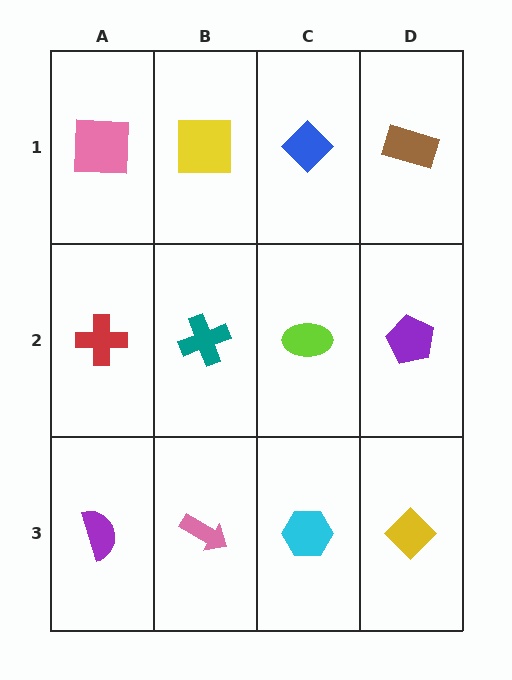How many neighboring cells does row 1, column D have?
2.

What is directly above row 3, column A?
A red cross.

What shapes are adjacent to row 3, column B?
A teal cross (row 2, column B), a purple semicircle (row 3, column A), a cyan hexagon (row 3, column C).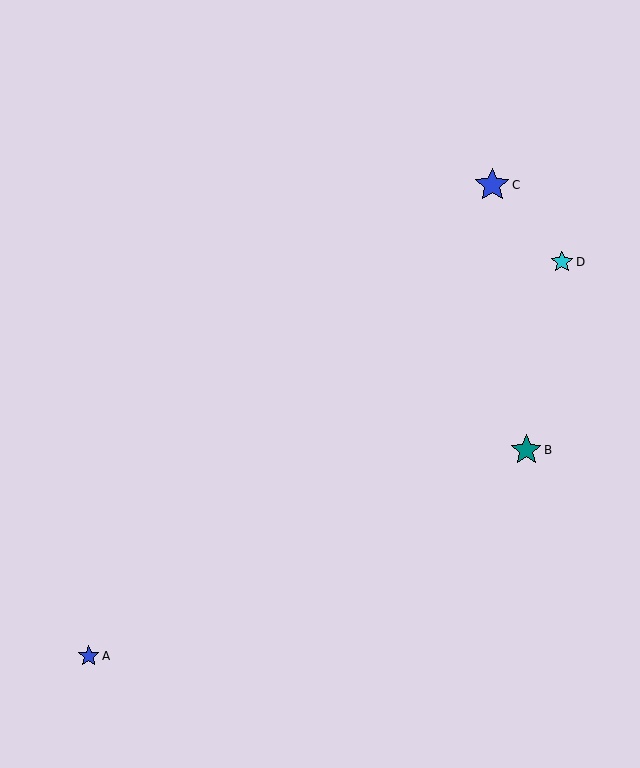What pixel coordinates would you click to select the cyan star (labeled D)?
Click at (562, 262) to select the cyan star D.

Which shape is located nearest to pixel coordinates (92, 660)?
The blue star (labeled A) at (89, 656) is nearest to that location.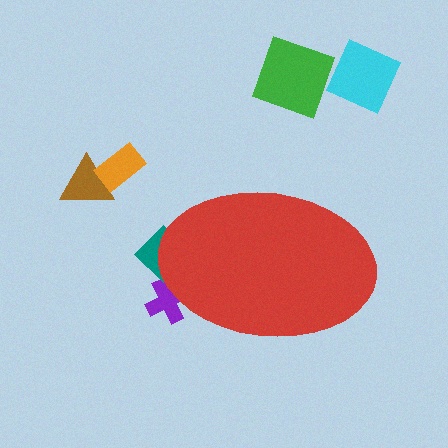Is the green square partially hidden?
No, the green square is fully visible.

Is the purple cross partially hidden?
Yes, the purple cross is partially hidden behind the red ellipse.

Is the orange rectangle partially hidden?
No, the orange rectangle is fully visible.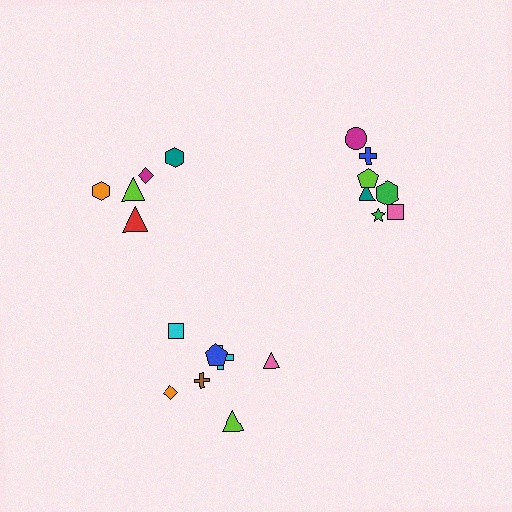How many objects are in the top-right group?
There are 7 objects.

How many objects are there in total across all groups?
There are 19 objects.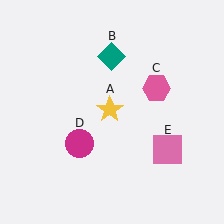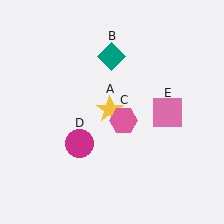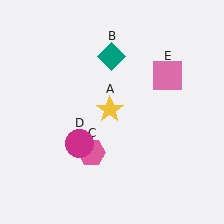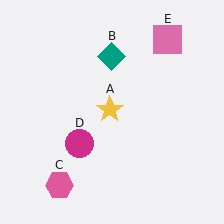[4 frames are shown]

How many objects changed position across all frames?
2 objects changed position: pink hexagon (object C), pink square (object E).